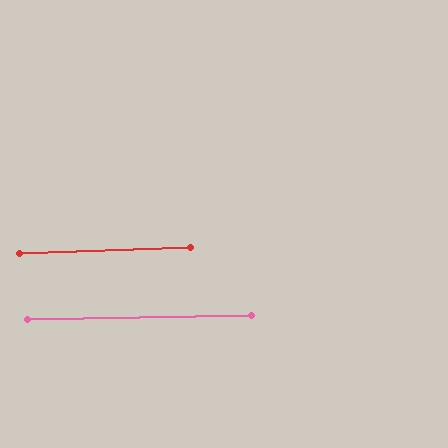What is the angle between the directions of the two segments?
Approximately 1 degree.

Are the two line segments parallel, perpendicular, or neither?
Parallel — their directions differ by only 1.1°.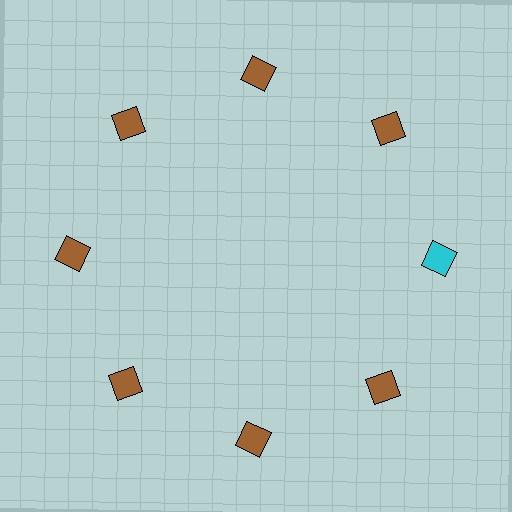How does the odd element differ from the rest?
It has a different color: cyan instead of brown.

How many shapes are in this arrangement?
There are 8 shapes arranged in a ring pattern.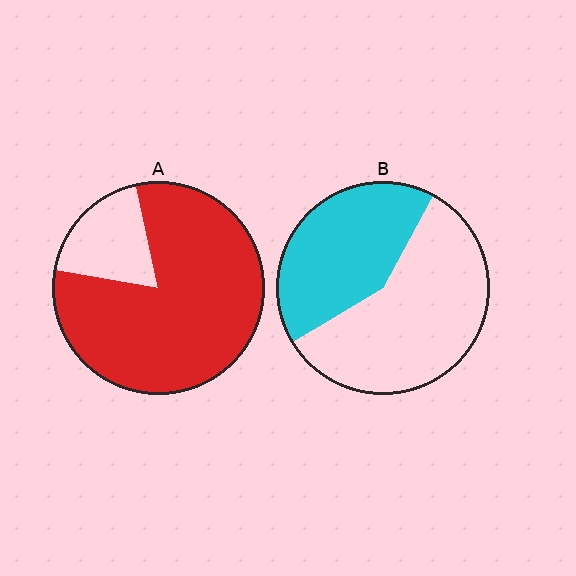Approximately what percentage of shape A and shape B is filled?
A is approximately 80% and B is approximately 40%.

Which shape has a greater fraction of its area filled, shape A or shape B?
Shape A.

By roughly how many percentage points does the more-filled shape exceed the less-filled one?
By roughly 40 percentage points (A over B).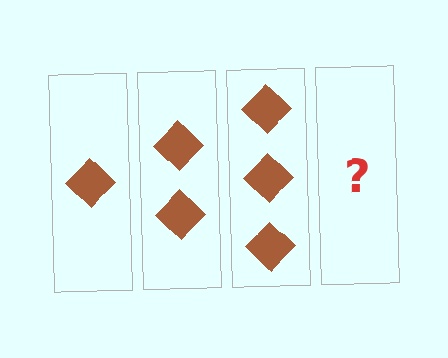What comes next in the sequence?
The next element should be 4 diamonds.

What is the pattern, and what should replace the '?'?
The pattern is that each step adds one more diamond. The '?' should be 4 diamonds.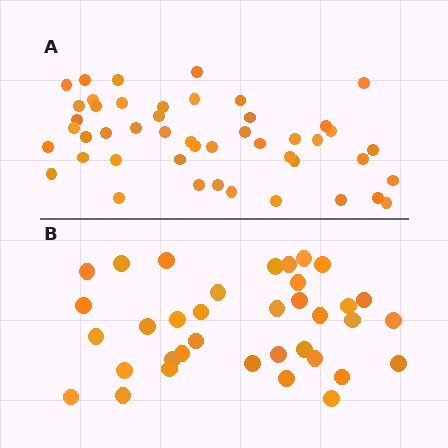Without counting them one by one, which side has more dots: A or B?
Region A (the top region) has more dots.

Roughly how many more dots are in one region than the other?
Region A has roughly 12 or so more dots than region B.